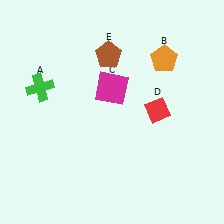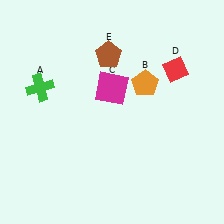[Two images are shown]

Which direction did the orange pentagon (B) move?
The orange pentagon (B) moved down.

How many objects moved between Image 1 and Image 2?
2 objects moved between the two images.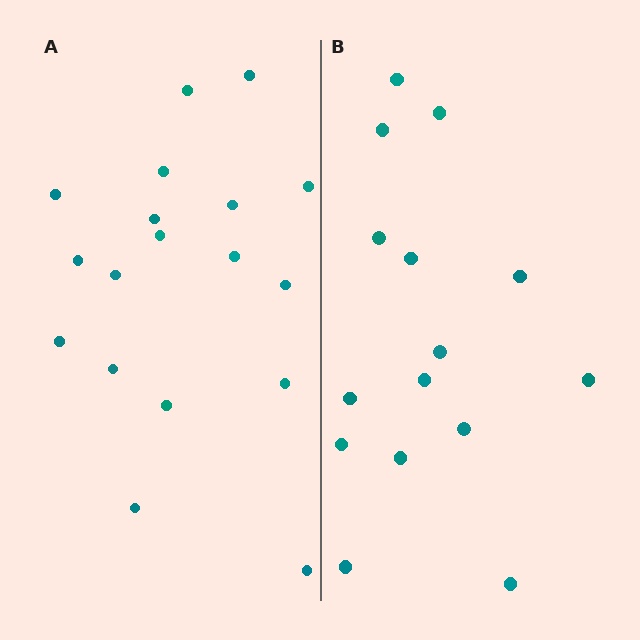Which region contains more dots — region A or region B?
Region A (the left region) has more dots.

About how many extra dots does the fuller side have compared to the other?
Region A has just a few more — roughly 2 or 3 more dots than region B.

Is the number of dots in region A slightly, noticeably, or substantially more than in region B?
Region A has only slightly more — the two regions are fairly close. The ratio is roughly 1.2 to 1.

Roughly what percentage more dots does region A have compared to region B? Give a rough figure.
About 20% more.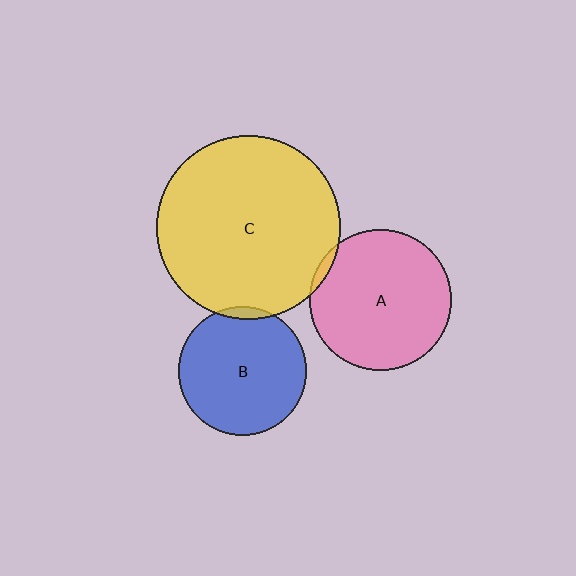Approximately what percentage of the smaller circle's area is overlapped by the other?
Approximately 5%.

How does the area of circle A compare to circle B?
Approximately 1.2 times.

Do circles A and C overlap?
Yes.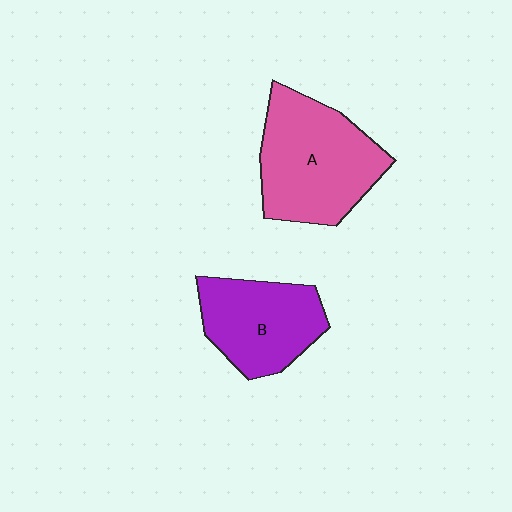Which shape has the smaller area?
Shape B (purple).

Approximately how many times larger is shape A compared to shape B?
Approximately 1.3 times.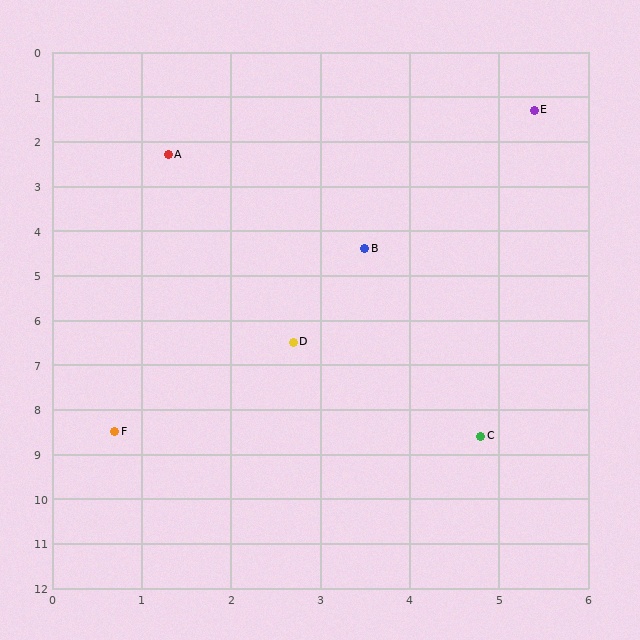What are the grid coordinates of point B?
Point B is at approximately (3.5, 4.4).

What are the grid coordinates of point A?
Point A is at approximately (1.3, 2.3).